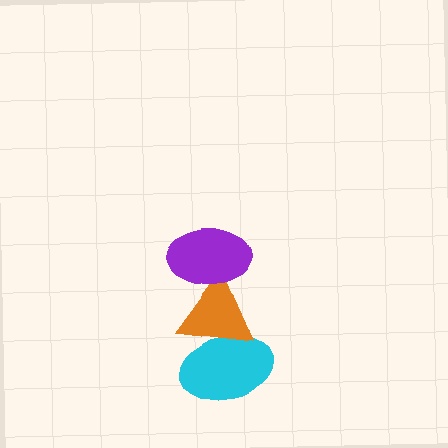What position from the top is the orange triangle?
The orange triangle is 2nd from the top.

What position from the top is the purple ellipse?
The purple ellipse is 1st from the top.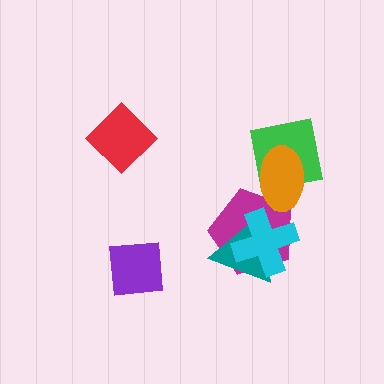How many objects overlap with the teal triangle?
2 objects overlap with the teal triangle.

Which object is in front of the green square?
The orange ellipse is in front of the green square.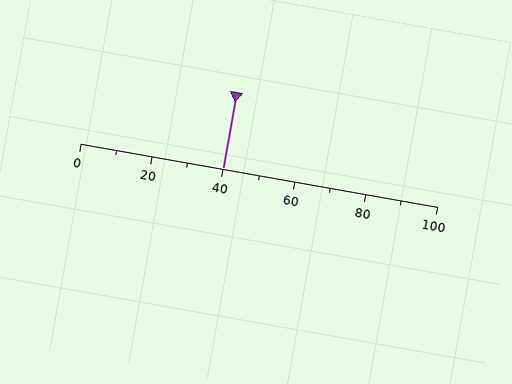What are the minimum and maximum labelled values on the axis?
The axis runs from 0 to 100.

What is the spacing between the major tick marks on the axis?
The major ticks are spaced 20 apart.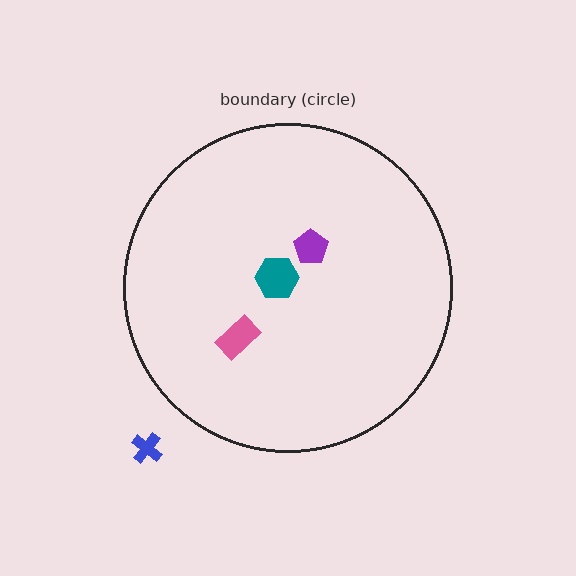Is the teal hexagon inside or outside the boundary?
Inside.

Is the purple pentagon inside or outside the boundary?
Inside.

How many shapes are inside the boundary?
3 inside, 1 outside.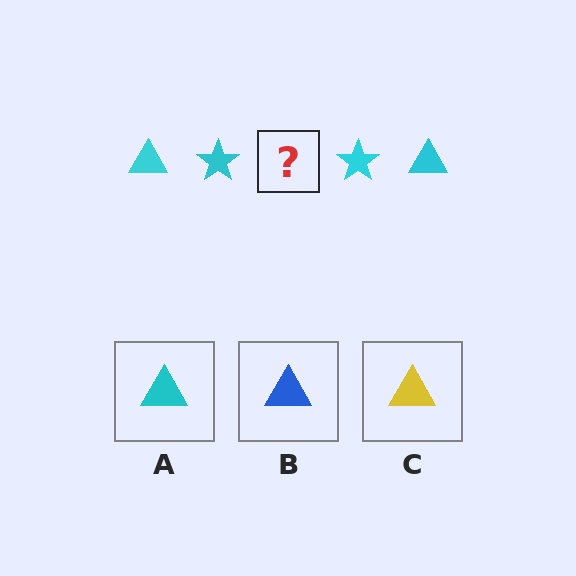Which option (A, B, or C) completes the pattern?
A.